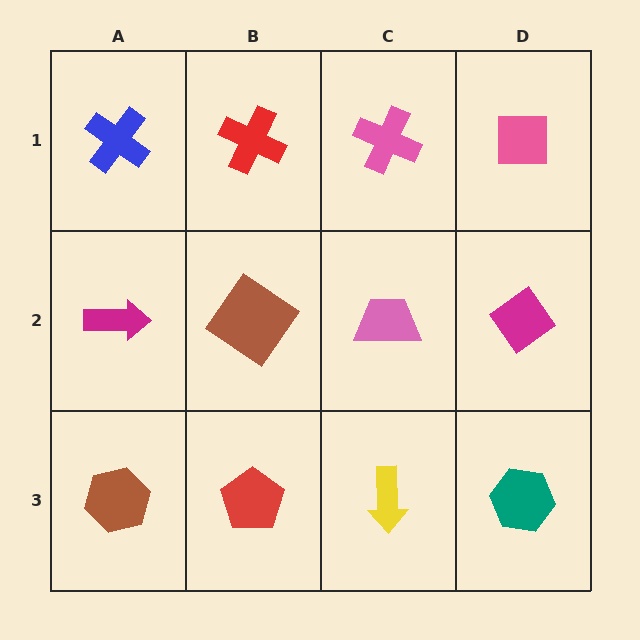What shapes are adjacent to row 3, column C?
A pink trapezoid (row 2, column C), a red pentagon (row 3, column B), a teal hexagon (row 3, column D).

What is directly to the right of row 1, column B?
A pink cross.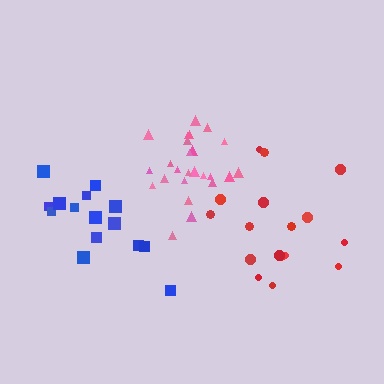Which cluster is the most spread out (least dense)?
Blue.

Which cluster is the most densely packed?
Pink.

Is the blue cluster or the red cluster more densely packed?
Red.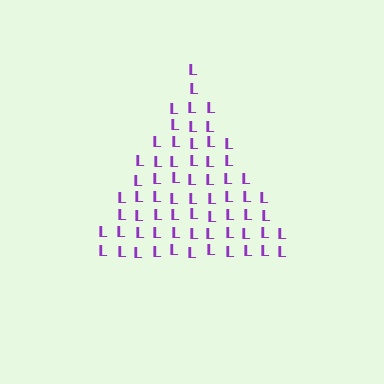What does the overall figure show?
The overall figure shows a triangle.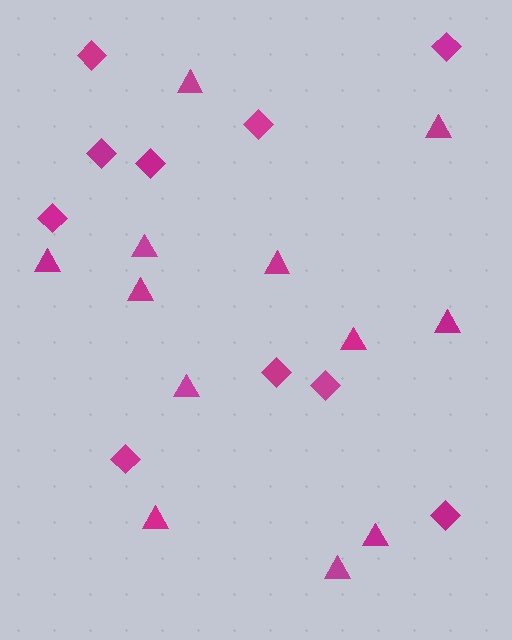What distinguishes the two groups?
There are 2 groups: one group of triangles (12) and one group of diamonds (10).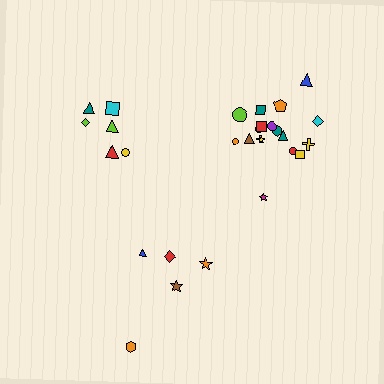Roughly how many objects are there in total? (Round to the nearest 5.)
Roughly 30 objects in total.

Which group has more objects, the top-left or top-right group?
The top-right group.